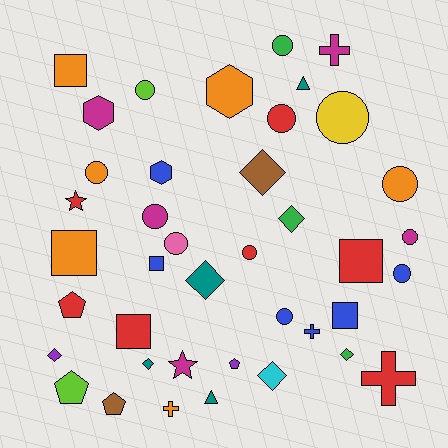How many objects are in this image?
There are 40 objects.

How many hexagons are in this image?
There are 3 hexagons.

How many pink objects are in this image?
There is 1 pink object.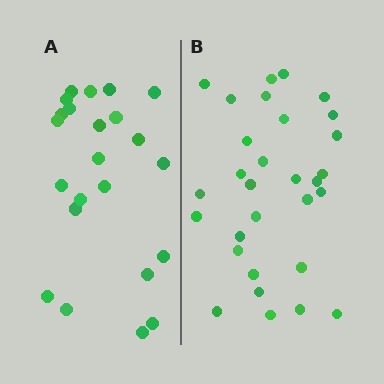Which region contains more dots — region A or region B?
Region B (the right region) has more dots.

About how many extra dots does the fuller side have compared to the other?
Region B has roughly 8 or so more dots than region A.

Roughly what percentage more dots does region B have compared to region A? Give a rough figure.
About 30% more.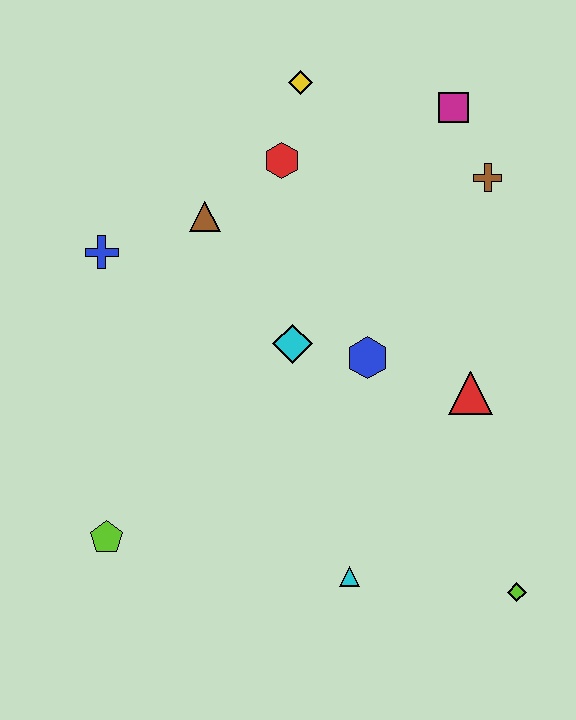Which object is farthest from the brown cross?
The lime pentagon is farthest from the brown cross.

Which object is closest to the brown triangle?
The red hexagon is closest to the brown triangle.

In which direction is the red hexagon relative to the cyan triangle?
The red hexagon is above the cyan triangle.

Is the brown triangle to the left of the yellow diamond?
Yes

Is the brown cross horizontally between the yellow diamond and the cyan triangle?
No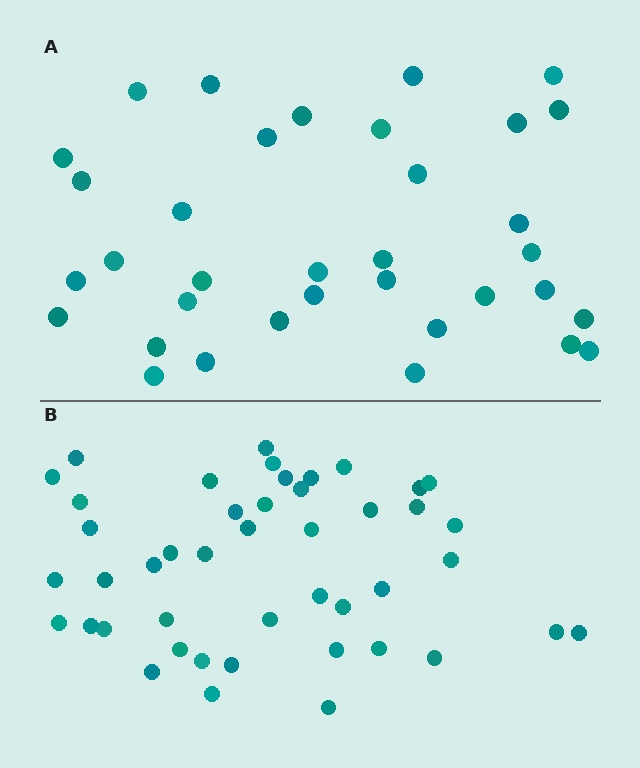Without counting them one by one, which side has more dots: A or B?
Region B (the bottom region) has more dots.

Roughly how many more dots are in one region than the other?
Region B has roughly 10 or so more dots than region A.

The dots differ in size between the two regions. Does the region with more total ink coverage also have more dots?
No. Region A has more total ink coverage because its dots are larger, but region B actually contains more individual dots. Total area can be misleading — the number of items is what matters here.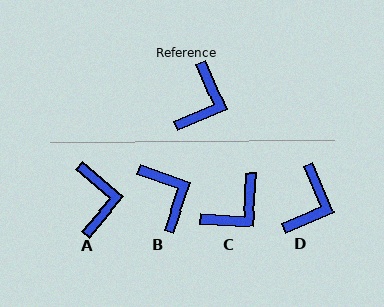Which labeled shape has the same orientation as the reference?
D.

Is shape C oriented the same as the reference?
No, it is off by about 27 degrees.